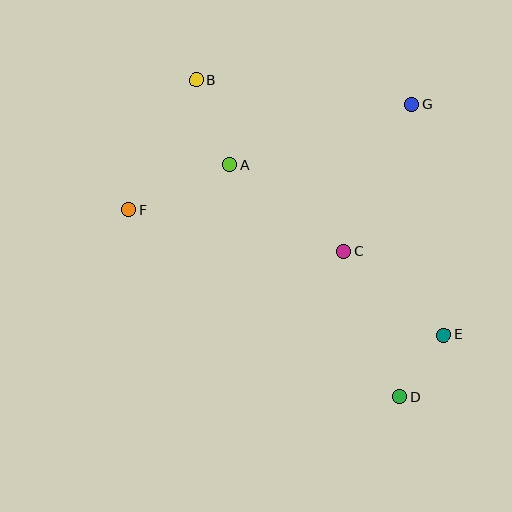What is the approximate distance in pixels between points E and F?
The distance between E and F is approximately 339 pixels.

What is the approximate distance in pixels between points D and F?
The distance between D and F is approximately 330 pixels.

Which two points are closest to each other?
Points D and E are closest to each other.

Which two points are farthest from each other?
Points B and D are farthest from each other.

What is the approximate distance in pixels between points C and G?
The distance between C and G is approximately 162 pixels.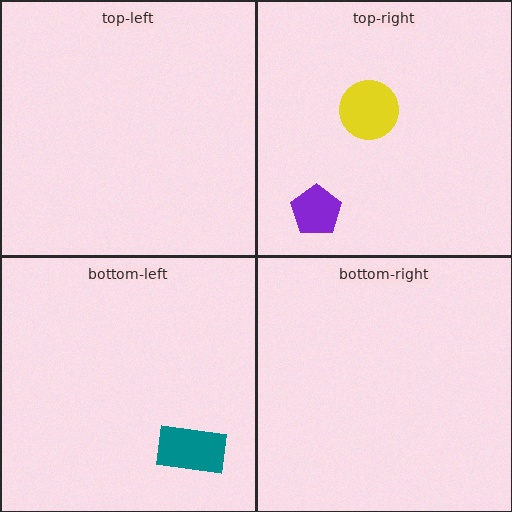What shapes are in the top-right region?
The purple pentagon, the yellow circle.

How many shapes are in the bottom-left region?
1.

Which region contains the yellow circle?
The top-right region.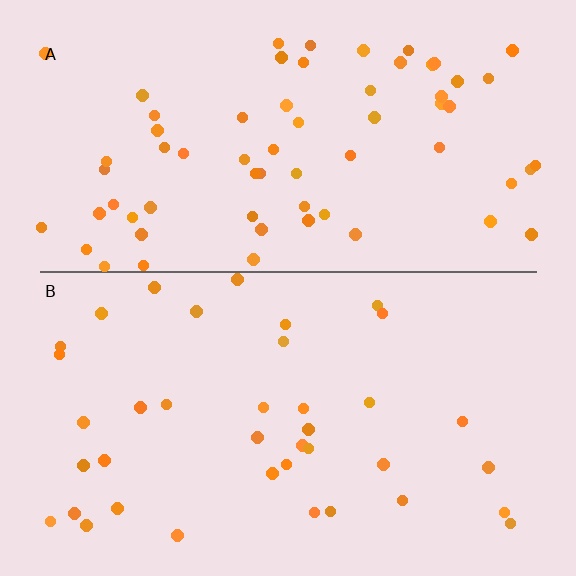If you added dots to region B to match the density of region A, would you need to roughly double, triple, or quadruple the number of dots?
Approximately double.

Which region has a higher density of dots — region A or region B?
A (the top).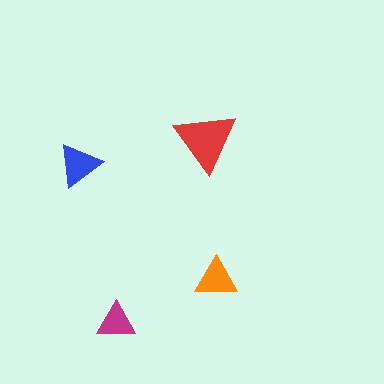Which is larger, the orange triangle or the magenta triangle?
The orange one.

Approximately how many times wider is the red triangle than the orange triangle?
About 1.5 times wider.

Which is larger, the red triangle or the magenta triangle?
The red one.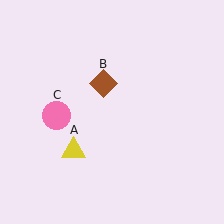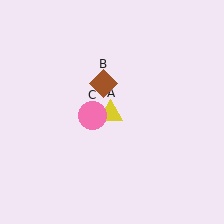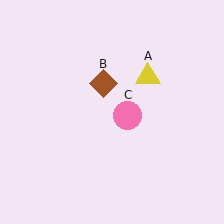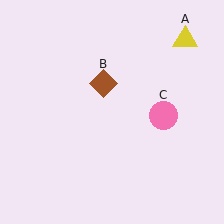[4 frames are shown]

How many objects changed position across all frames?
2 objects changed position: yellow triangle (object A), pink circle (object C).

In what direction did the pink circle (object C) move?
The pink circle (object C) moved right.